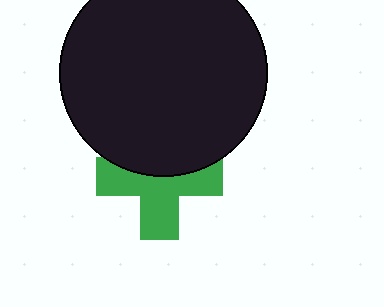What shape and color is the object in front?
The object in front is a black circle.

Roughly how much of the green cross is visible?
About half of it is visible (roughly 60%).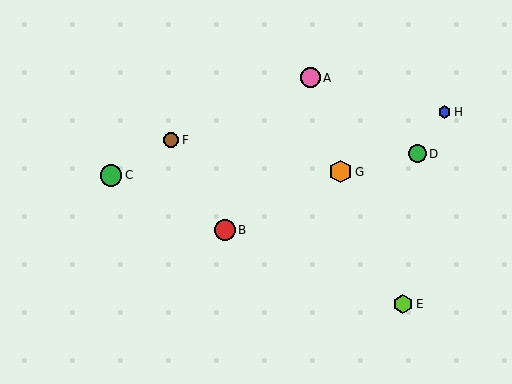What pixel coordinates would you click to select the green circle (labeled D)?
Click at (417, 154) to select the green circle D.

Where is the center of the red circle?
The center of the red circle is at (225, 230).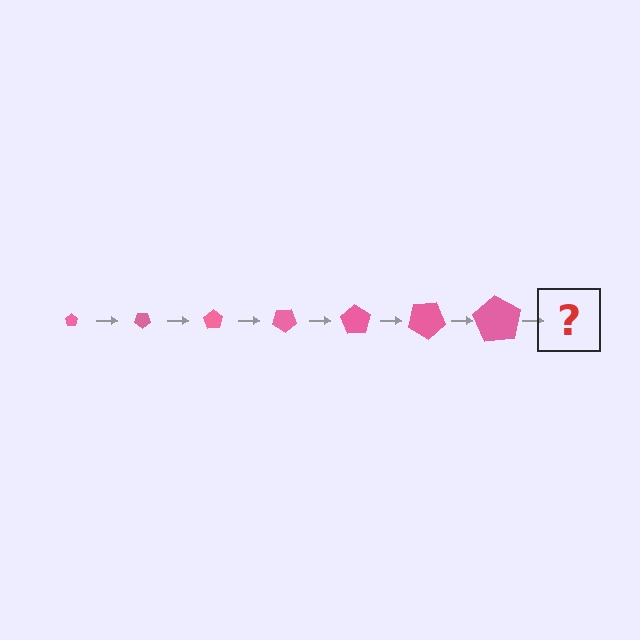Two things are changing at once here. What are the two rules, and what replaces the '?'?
The two rules are that the pentagon grows larger each step and it rotates 35 degrees each step. The '?' should be a pentagon, larger than the previous one and rotated 245 degrees from the start.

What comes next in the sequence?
The next element should be a pentagon, larger than the previous one and rotated 245 degrees from the start.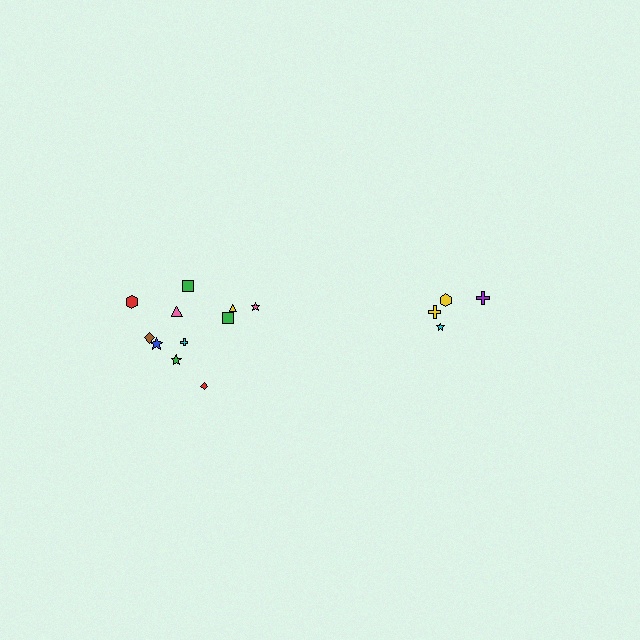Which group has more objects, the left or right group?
The left group.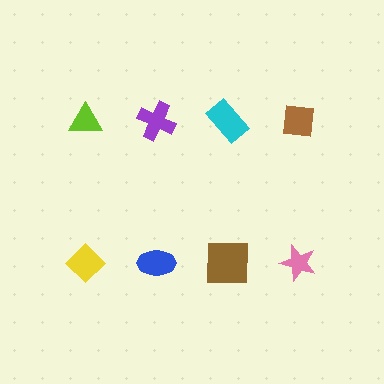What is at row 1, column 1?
A lime triangle.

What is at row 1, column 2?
A purple cross.